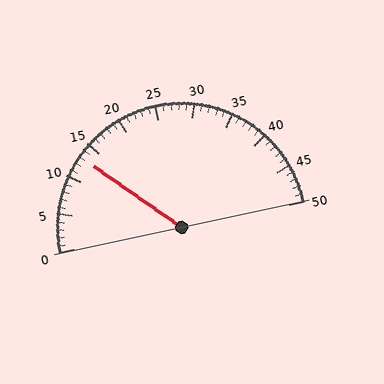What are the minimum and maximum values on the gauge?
The gauge ranges from 0 to 50.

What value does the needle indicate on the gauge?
The needle indicates approximately 13.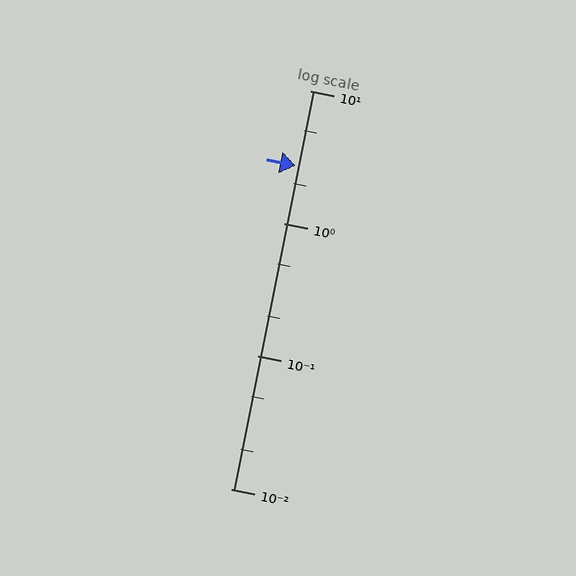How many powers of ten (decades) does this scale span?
The scale spans 3 decades, from 0.01 to 10.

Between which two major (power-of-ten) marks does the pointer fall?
The pointer is between 1 and 10.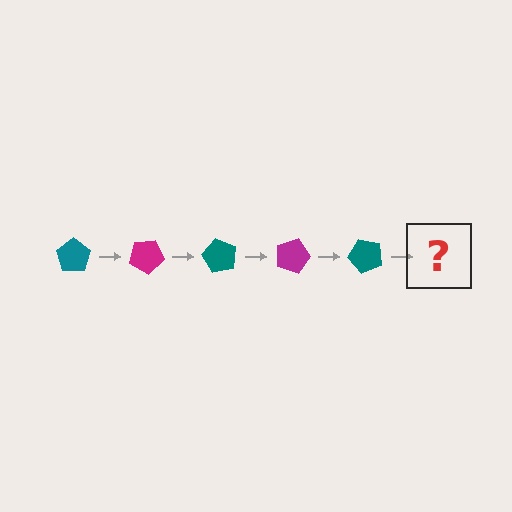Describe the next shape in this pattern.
It should be a magenta pentagon, rotated 150 degrees from the start.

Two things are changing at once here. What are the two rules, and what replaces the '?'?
The two rules are that it rotates 30 degrees each step and the color cycles through teal and magenta. The '?' should be a magenta pentagon, rotated 150 degrees from the start.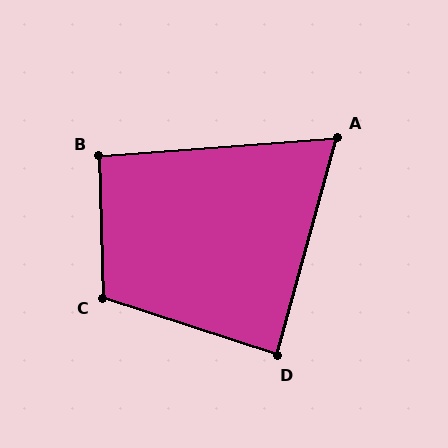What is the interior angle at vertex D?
Approximately 87 degrees (approximately right).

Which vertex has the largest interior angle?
C, at approximately 110 degrees.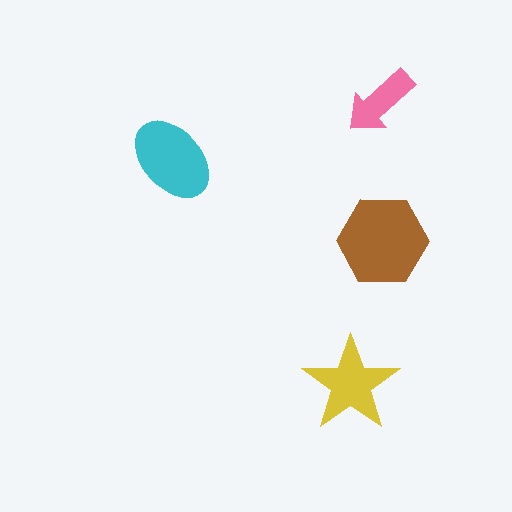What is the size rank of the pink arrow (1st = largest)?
4th.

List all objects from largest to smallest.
The brown hexagon, the cyan ellipse, the yellow star, the pink arrow.